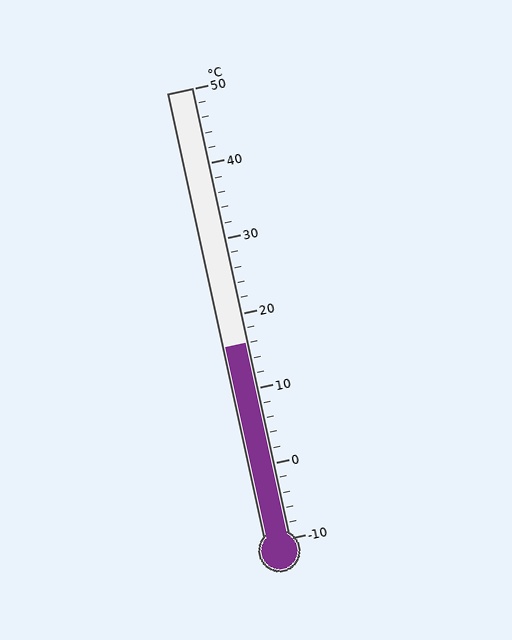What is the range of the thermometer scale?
The thermometer scale ranges from -10°C to 50°C.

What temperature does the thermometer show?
The thermometer shows approximately 16°C.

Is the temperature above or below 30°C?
The temperature is below 30°C.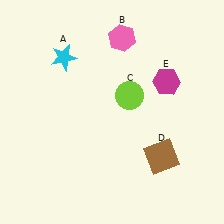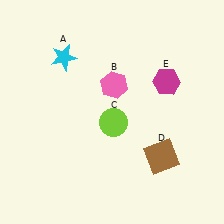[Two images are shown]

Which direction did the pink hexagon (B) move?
The pink hexagon (B) moved down.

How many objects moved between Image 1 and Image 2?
2 objects moved between the two images.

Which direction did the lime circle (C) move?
The lime circle (C) moved down.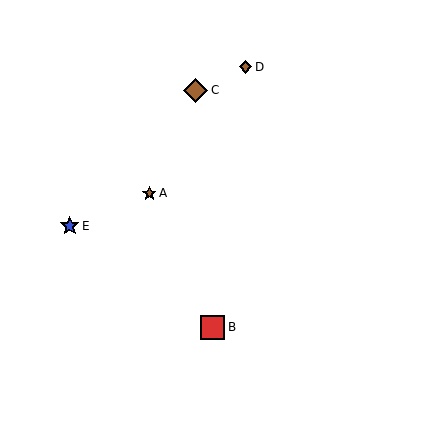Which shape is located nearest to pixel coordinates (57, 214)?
The blue star (labeled E) at (70, 226) is nearest to that location.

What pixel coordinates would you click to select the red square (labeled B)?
Click at (213, 327) to select the red square B.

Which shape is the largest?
The brown diamond (labeled C) is the largest.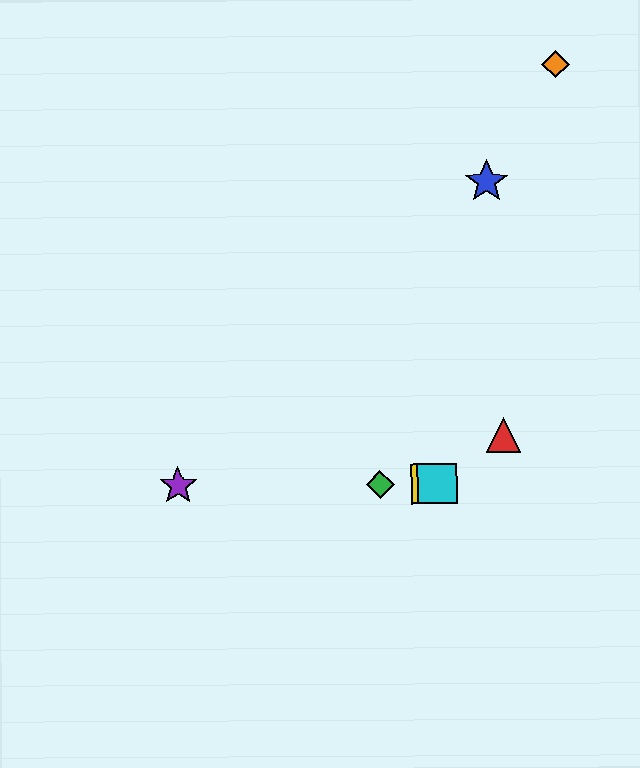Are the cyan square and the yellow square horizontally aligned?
Yes, both are at y≈484.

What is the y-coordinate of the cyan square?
The cyan square is at y≈484.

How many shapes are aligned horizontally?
4 shapes (the green diamond, the yellow square, the purple star, the cyan square) are aligned horizontally.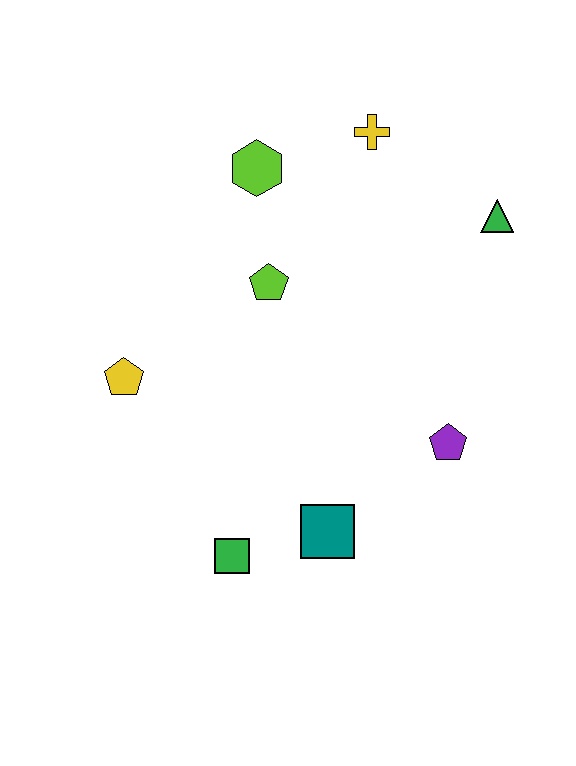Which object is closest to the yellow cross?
The lime hexagon is closest to the yellow cross.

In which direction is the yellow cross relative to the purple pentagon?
The yellow cross is above the purple pentagon.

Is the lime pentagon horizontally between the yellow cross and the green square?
Yes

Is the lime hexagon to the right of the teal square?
No